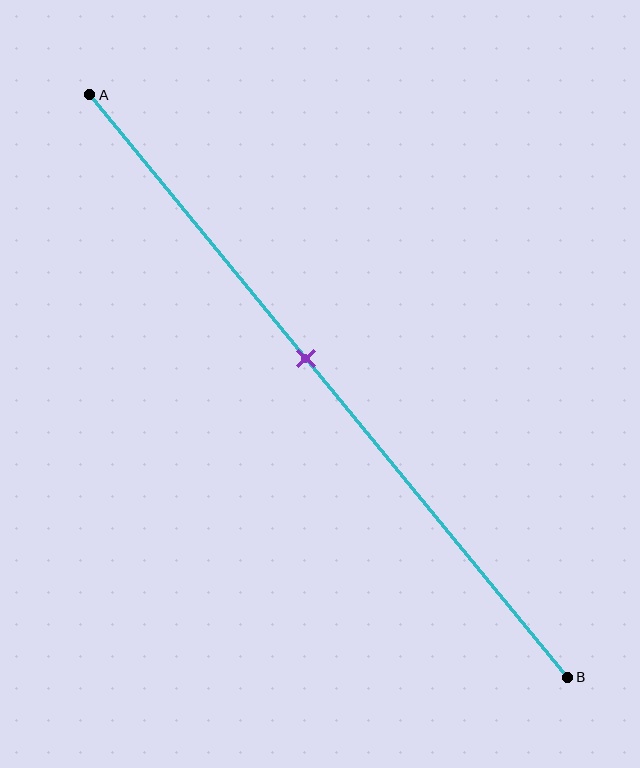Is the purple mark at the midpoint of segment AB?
No, the mark is at about 45% from A, not at the 50% midpoint.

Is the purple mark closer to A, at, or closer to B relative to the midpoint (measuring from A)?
The purple mark is closer to point A than the midpoint of segment AB.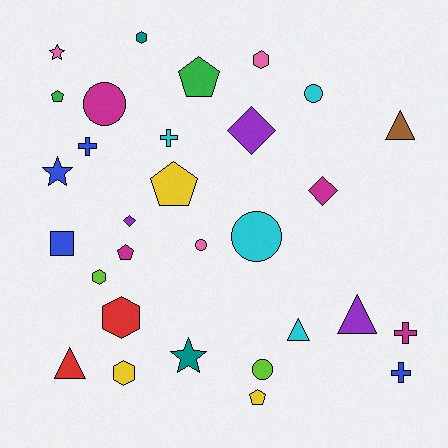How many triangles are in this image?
There are 4 triangles.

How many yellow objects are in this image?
There are 3 yellow objects.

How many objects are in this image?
There are 30 objects.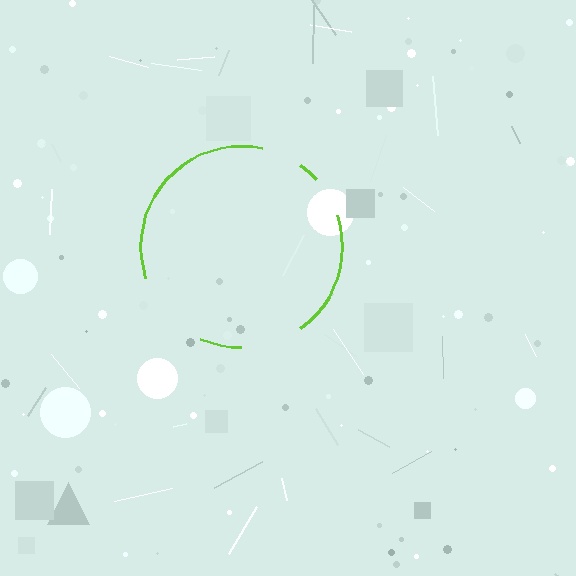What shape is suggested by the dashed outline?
The dashed outline suggests a circle.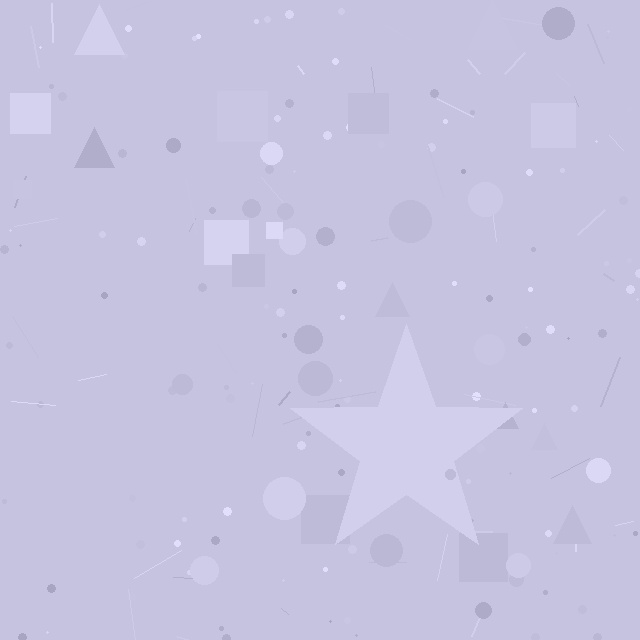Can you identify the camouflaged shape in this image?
The camouflaged shape is a star.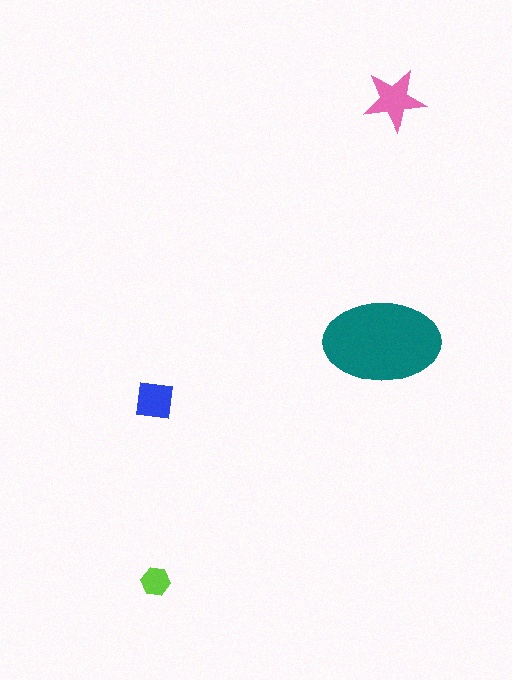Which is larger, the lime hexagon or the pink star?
The pink star.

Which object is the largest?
The teal ellipse.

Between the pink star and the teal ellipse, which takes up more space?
The teal ellipse.